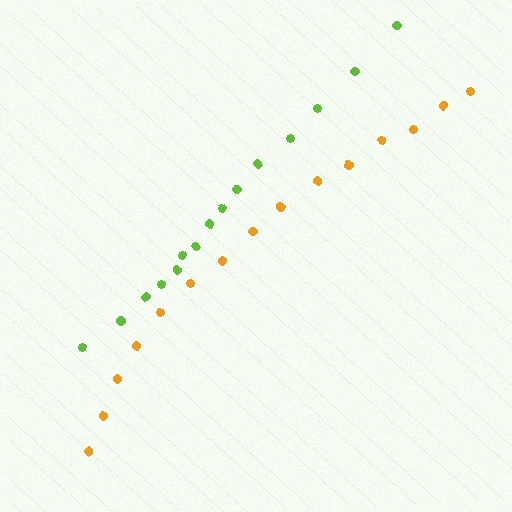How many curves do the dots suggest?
There are 2 distinct paths.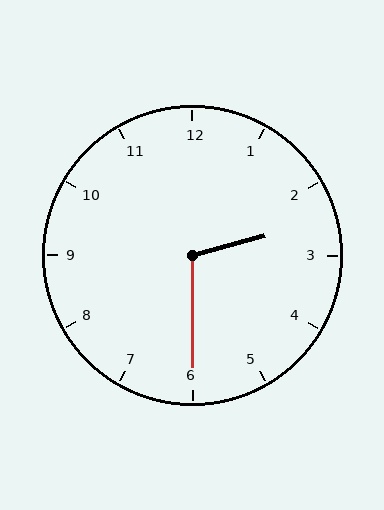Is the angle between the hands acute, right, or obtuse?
It is obtuse.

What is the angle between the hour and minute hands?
Approximately 105 degrees.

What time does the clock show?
2:30.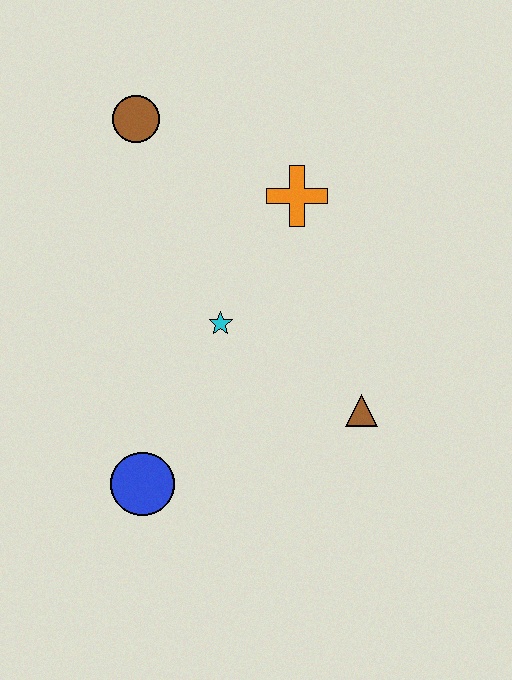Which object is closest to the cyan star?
The orange cross is closest to the cyan star.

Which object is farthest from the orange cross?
The blue circle is farthest from the orange cross.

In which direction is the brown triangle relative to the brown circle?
The brown triangle is below the brown circle.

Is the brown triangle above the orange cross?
No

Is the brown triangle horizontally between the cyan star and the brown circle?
No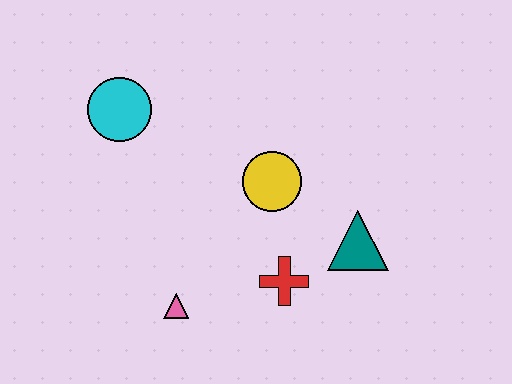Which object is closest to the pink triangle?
The red cross is closest to the pink triangle.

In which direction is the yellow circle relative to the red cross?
The yellow circle is above the red cross.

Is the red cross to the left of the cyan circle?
No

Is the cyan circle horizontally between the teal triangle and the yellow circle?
No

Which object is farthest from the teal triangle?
The cyan circle is farthest from the teal triangle.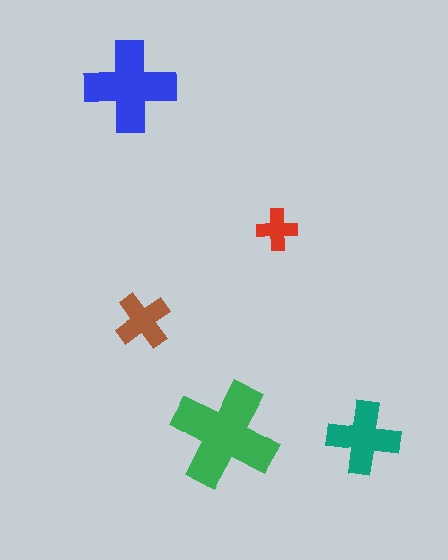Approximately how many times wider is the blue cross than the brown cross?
About 1.5 times wider.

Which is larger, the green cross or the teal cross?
The green one.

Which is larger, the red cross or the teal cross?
The teal one.